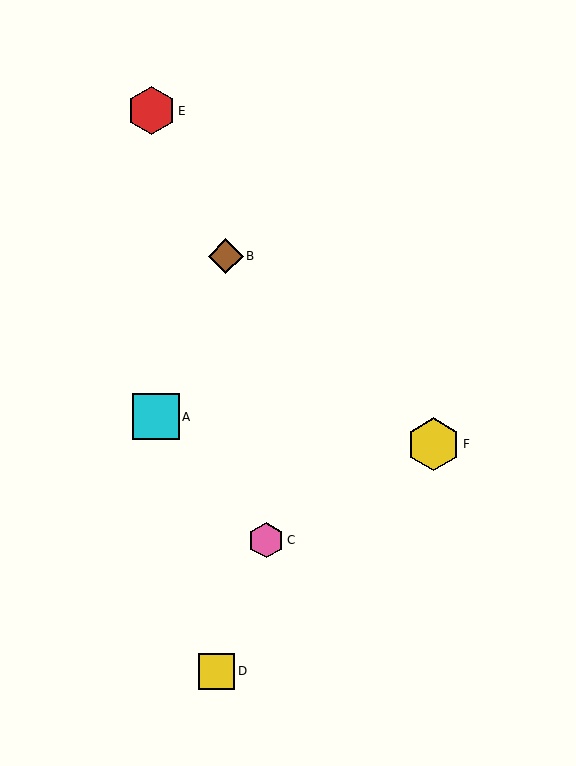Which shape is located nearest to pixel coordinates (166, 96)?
The red hexagon (labeled E) at (151, 111) is nearest to that location.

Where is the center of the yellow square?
The center of the yellow square is at (216, 671).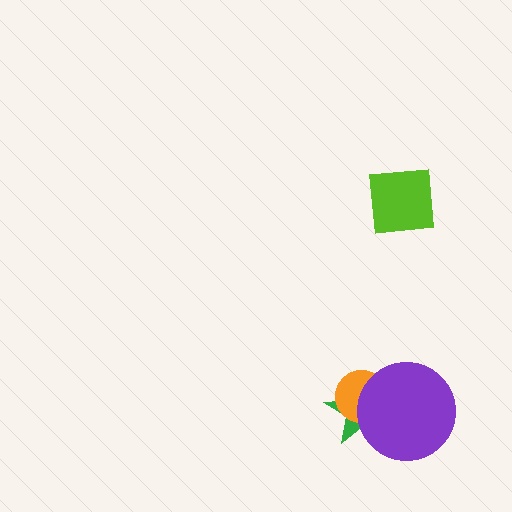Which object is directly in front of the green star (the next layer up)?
The orange circle is directly in front of the green star.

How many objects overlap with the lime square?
0 objects overlap with the lime square.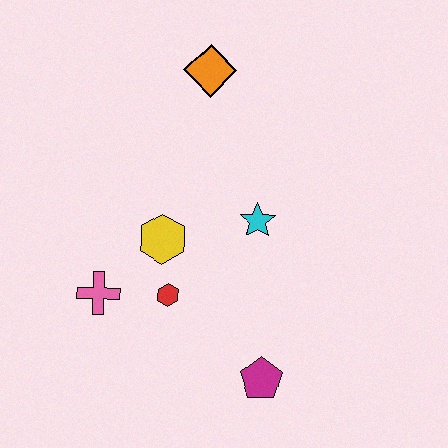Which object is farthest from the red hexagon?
The orange diamond is farthest from the red hexagon.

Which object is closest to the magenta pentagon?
The red hexagon is closest to the magenta pentagon.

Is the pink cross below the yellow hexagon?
Yes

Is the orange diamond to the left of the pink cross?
No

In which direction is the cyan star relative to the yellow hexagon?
The cyan star is to the right of the yellow hexagon.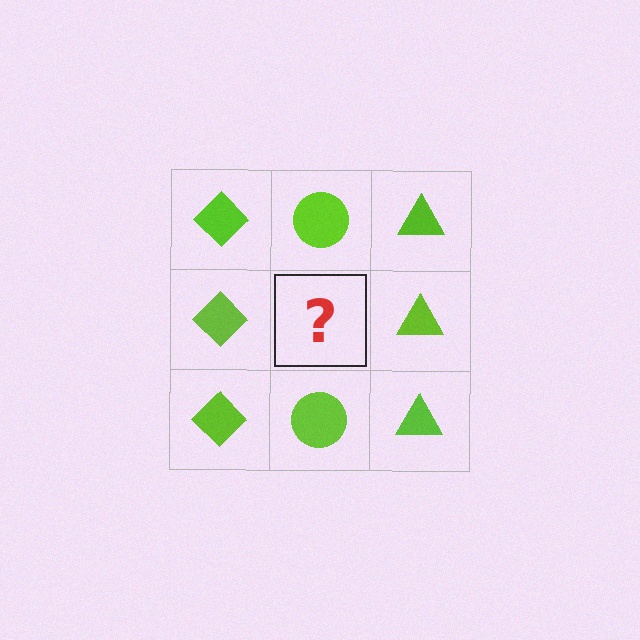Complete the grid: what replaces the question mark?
The question mark should be replaced with a lime circle.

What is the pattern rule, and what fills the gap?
The rule is that each column has a consistent shape. The gap should be filled with a lime circle.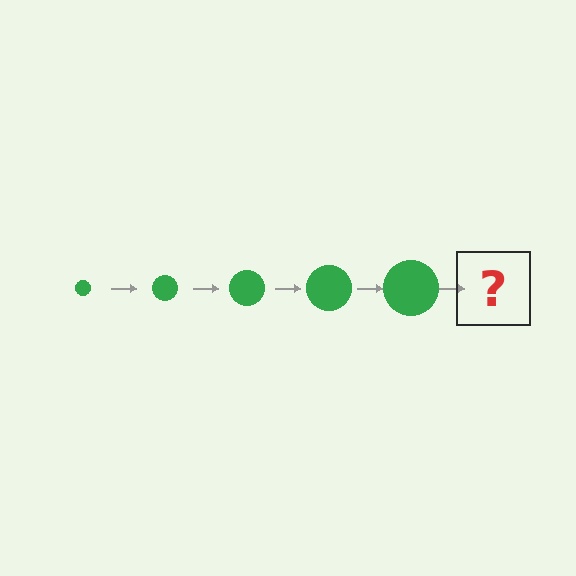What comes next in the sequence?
The next element should be a green circle, larger than the previous one.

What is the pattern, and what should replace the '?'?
The pattern is that the circle gets progressively larger each step. The '?' should be a green circle, larger than the previous one.